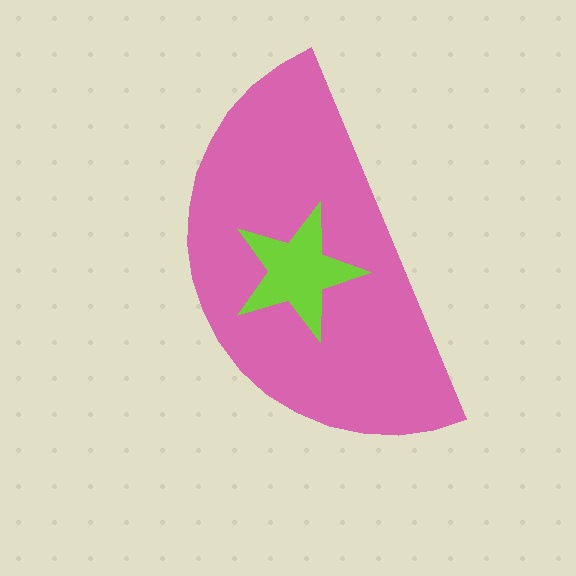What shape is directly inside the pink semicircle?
The lime star.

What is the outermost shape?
The pink semicircle.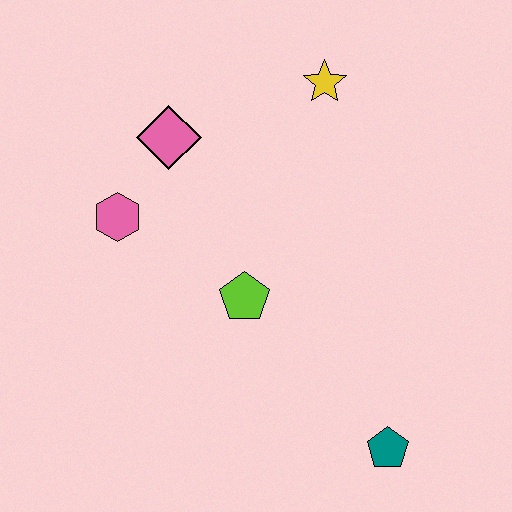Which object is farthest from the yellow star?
The teal pentagon is farthest from the yellow star.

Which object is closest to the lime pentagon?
The pink hexagon is closest to the lime pentagon.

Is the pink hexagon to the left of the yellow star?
Yes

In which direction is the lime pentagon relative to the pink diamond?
The lime pentagon is below the pink diamond.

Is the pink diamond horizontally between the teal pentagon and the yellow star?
No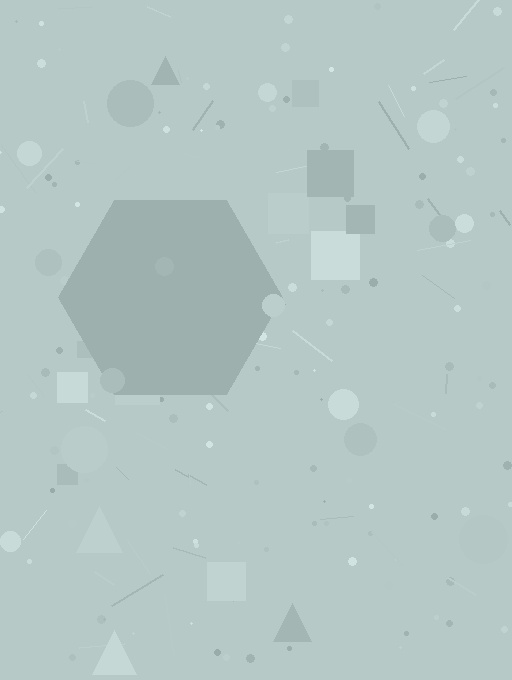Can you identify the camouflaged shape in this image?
The camouflaged shape is a hexagon.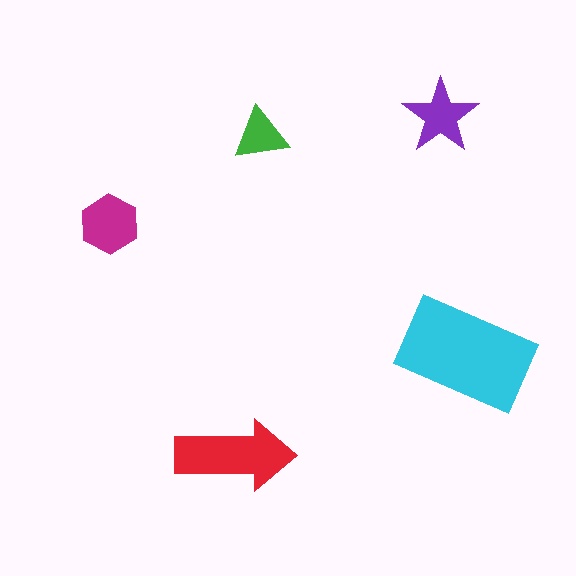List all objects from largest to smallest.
The cyan rectangle, the red arrow, the magenta hexagon, the purple star, the green triangle.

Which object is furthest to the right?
The cyan rectangle is rightmost.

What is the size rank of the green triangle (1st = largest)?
5th.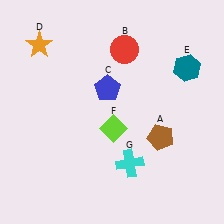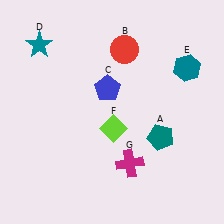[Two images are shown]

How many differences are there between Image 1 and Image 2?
There are 3 differences between the two images.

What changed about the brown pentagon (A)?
In Image 1, A is brown. In Image 2, it changed to teal.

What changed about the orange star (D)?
In Image 1, D is orange. In Image 2, it changed to teal.